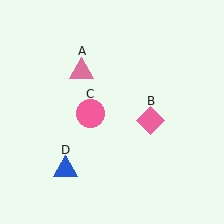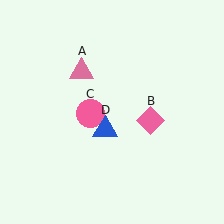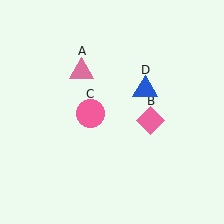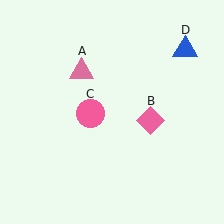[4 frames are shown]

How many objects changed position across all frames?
1 object changed position: blue triangle (object D).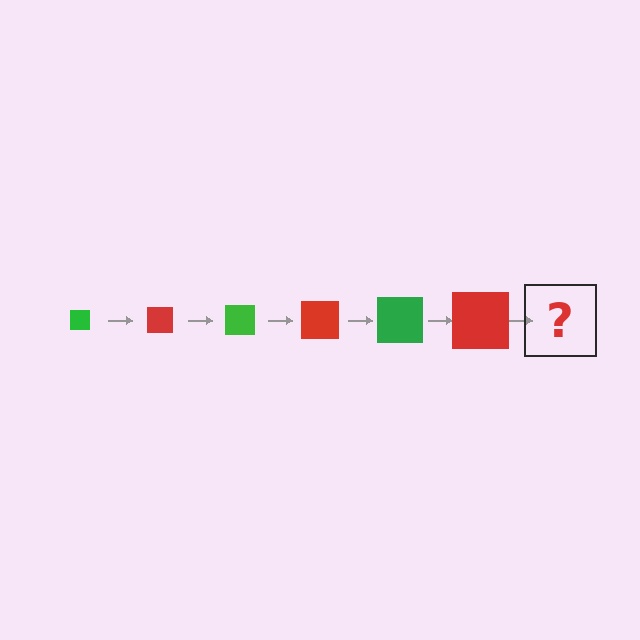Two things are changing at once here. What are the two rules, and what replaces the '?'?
The two rules are that the square grows larger each step and the color cycles through green and red. The '?' should be a green square, larger than the previous one.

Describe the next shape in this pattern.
It should be a green square, larger than the previous one.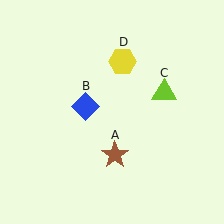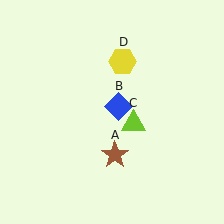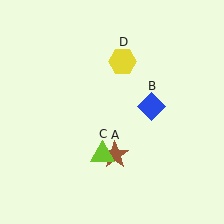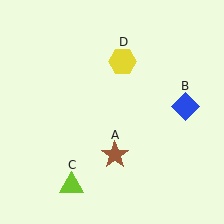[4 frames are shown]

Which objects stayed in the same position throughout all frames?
Brown star (object A) and yellow hexagon (object D) remained stationary.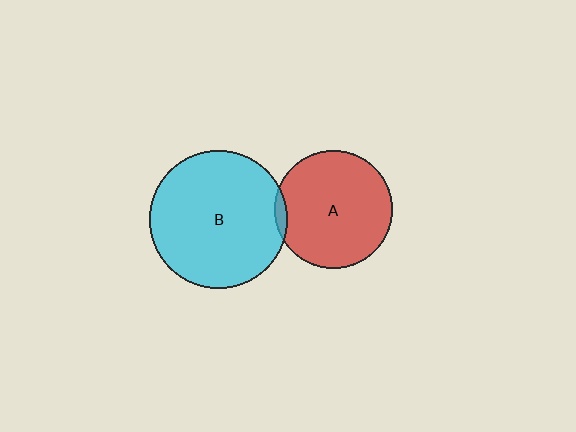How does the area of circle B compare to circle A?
Approximately 1.4 times.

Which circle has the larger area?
Circle B (cyan).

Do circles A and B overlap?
Yes.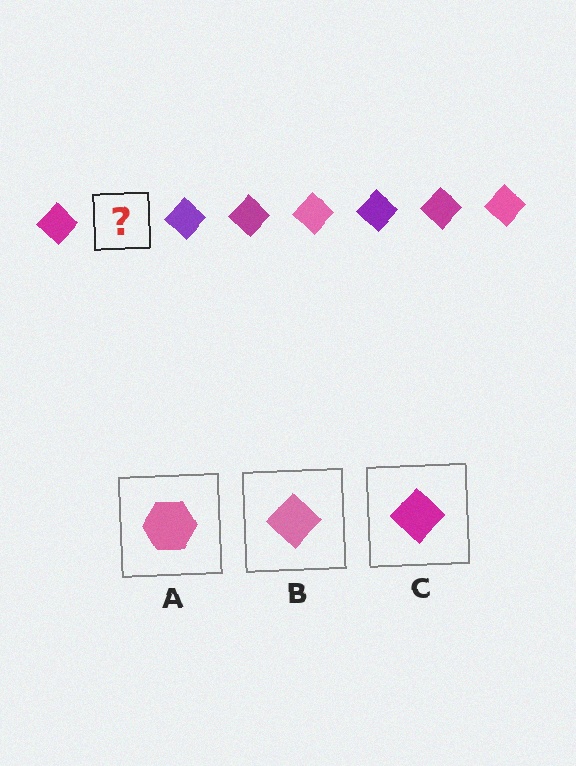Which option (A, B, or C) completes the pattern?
B.